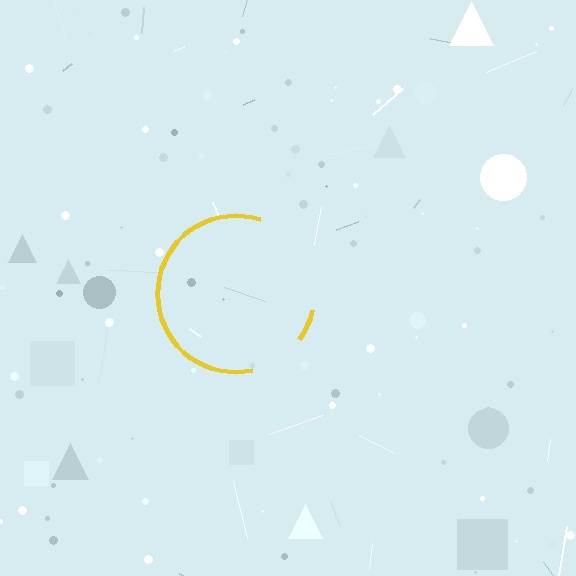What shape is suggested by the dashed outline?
The dashed outline suggests a circle.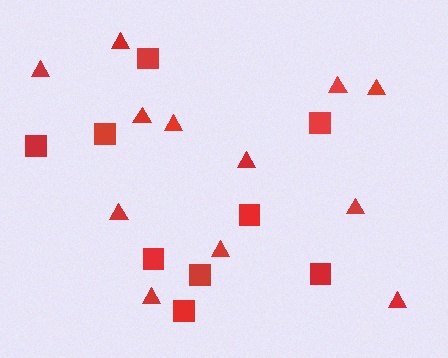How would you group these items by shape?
There are 2 groups: one group of squares (9) and one group of triangles (12).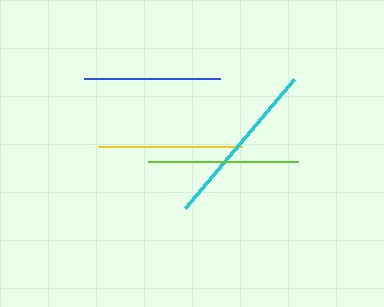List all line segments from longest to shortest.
From longest to shortest: cyan, lime, yellow, blue.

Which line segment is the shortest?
The blue line is the shortest at approximately 136 pixels.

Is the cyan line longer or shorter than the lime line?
The cyan line is longer than the lime line.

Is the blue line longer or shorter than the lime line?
The lime line is longer than the blue line.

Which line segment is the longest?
The cyan line is the longest at approximately 169 pixels.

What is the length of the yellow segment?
The yellow segment is approximately 145 pixels long.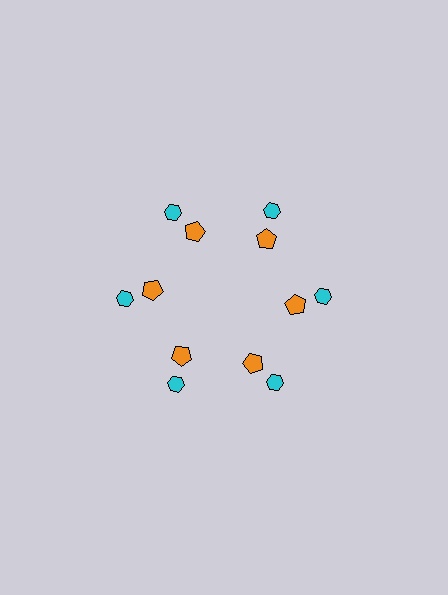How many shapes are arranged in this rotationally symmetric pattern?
There are 12 shapes, arranged in 6 groups of 2.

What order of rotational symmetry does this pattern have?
This pattern has 6-fold rotational symmetry.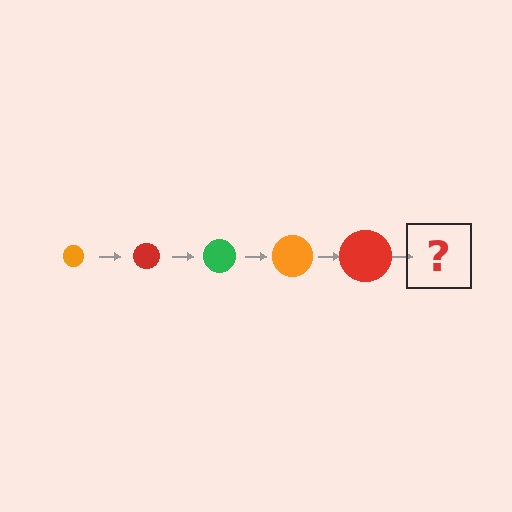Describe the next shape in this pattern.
It should be a green circle, larger than the previous one.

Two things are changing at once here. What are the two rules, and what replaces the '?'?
The two rules are that the circle grows larger each step and the color cycles through orange, red, and green. The '?' should be a green circle, larger than the previous one.